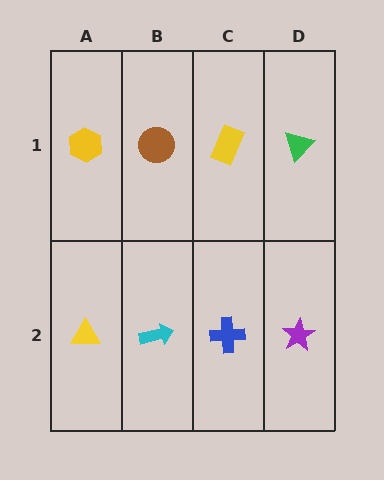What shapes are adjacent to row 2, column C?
A yellow rectangle (row 1, column C), a cyan arrow (row 2, column B), a purple star (row 2, column D).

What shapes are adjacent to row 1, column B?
A cyan arrow (row 2, column B), a yellow hexagon (row 1, column A), a yellow rectangle (row 1, column C).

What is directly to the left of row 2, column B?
A yellow triangle.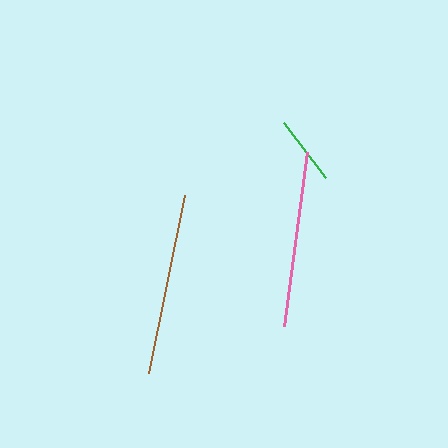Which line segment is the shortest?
The green line is the shortest at approximately 69 pixels.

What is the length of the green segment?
The green segment is approximately 69 pixels long.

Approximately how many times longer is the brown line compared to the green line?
The brown line is approximately 2.7 times the length of the green line.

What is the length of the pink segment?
The pink segment is approximately 175 pixels long.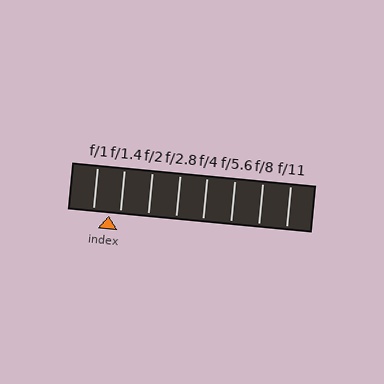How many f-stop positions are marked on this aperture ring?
There are 8 f-stop positions marked.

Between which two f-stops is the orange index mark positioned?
The index mark is between f/1 and f/1.4.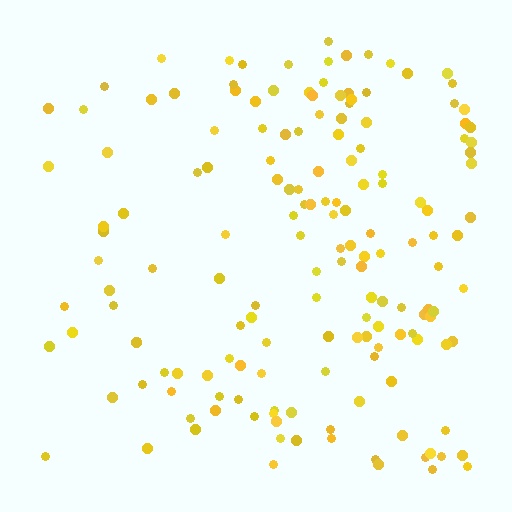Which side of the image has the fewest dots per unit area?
The left.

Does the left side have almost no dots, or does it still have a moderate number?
Still a moderate number, just noticeably fewer than the right.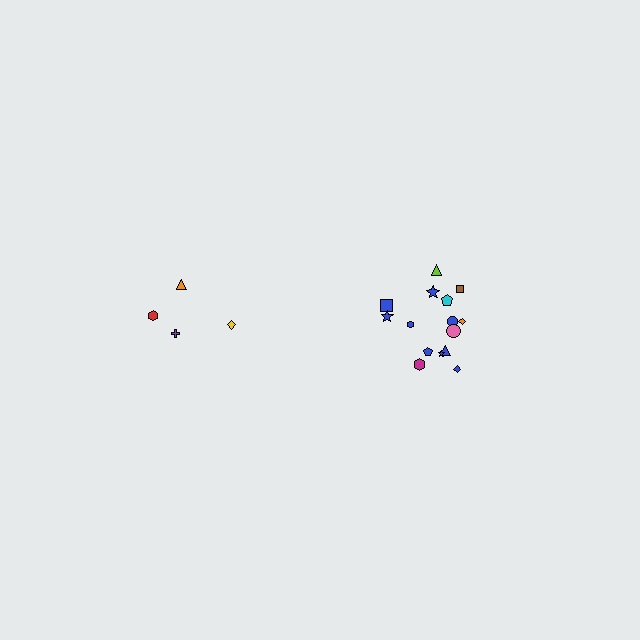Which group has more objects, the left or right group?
The right group.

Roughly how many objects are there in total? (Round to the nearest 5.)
Roughly 20 objects in total.